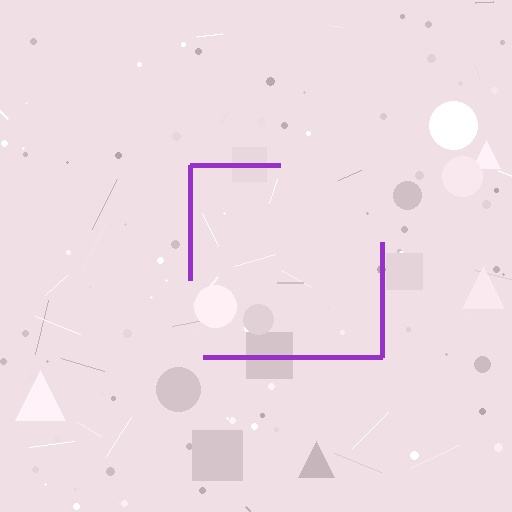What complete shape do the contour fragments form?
The contour fragments form a square.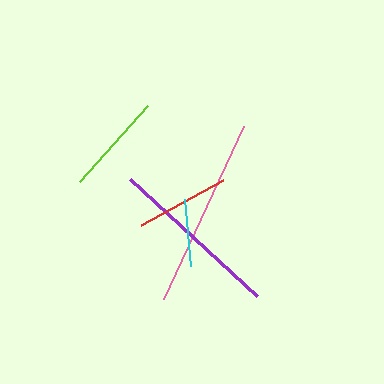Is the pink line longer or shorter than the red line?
The pink line is longer than the red line.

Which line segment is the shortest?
The cyan line is the shortest at approximately 67 pixels.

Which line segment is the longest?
The pink line is the longest at approximately 190 pixels.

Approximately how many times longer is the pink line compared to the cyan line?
The pink line is approximately 2.8 times the length of the cyan line.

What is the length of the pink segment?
The pink segment is approximately 190 pixels long.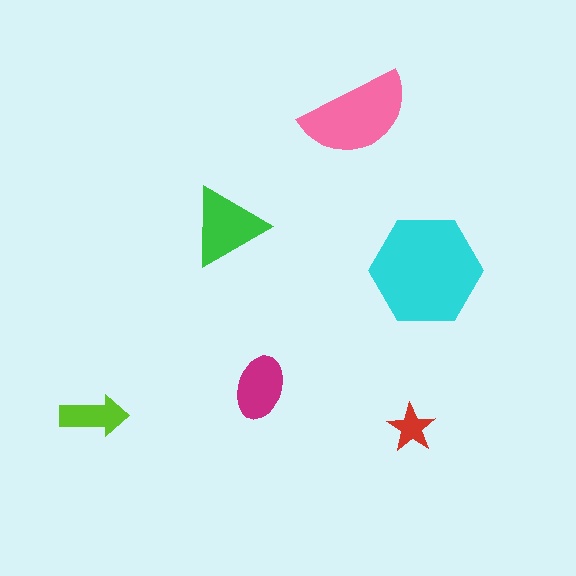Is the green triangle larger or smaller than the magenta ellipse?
Larger.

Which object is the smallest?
The red star.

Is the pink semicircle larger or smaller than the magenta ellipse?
Larger.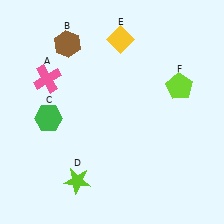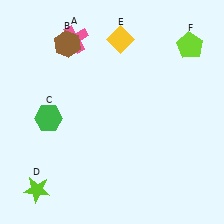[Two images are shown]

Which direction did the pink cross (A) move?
The pink cross (A) moved up.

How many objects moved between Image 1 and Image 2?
3 objects moved between the two images.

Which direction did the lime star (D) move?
The lime star (D) moved left.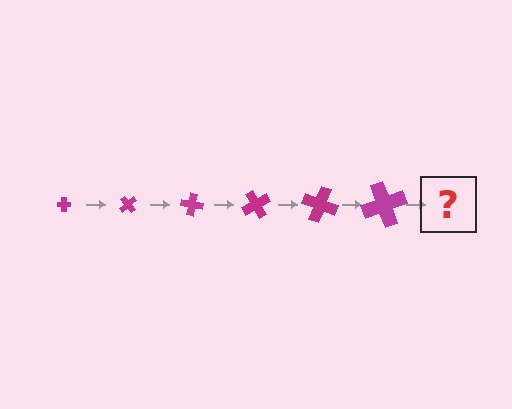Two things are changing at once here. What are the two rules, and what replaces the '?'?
The two rules are that the cross grows larger each step and it rotates 50 degrees each step. The '?' should be a cross, larger than the previous one and rotated 300 degrees from the start.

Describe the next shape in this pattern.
It should be a cross, larger than the previous one and rotated 300 degrees from the start.